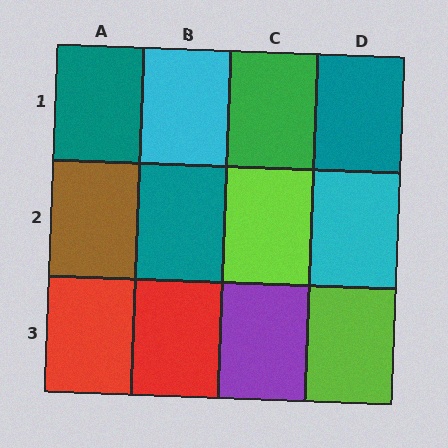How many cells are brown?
1 cell is brown.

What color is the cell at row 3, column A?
Red.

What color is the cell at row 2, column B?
Teal.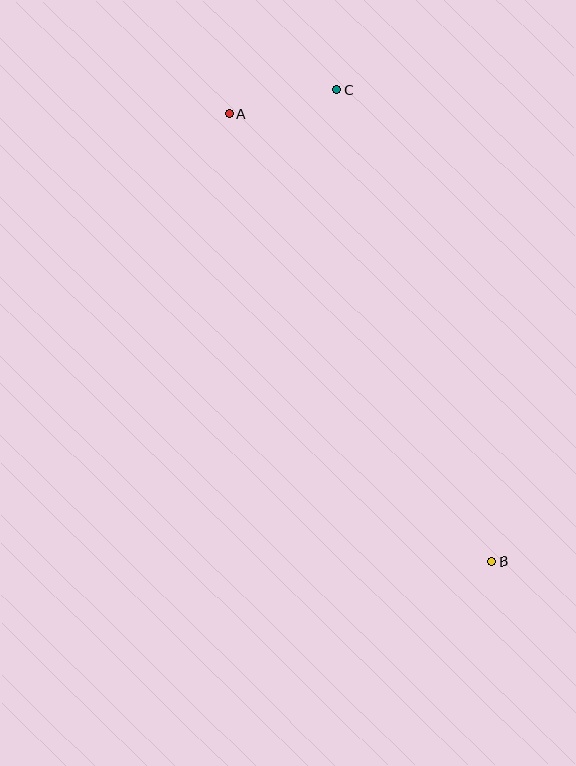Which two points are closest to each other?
Points A and C are closest to each other.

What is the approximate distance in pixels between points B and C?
The distance between B and C is approximately 497 pixels.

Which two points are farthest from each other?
Points A and B are farthest from each other.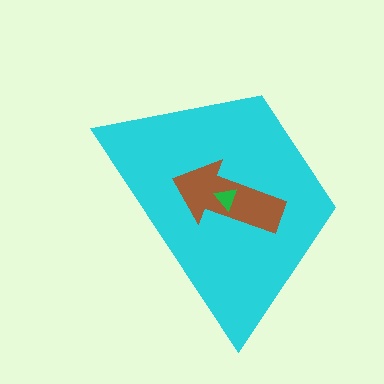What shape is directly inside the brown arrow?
The green triangle.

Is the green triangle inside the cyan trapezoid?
Yes.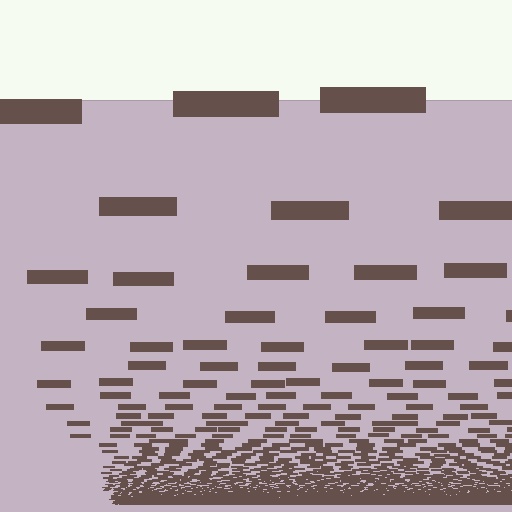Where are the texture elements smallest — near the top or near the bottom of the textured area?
Near the bottom.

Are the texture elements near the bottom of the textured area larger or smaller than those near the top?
Smaller. The gradient is inverted — elements near the bottom are smaller and denser.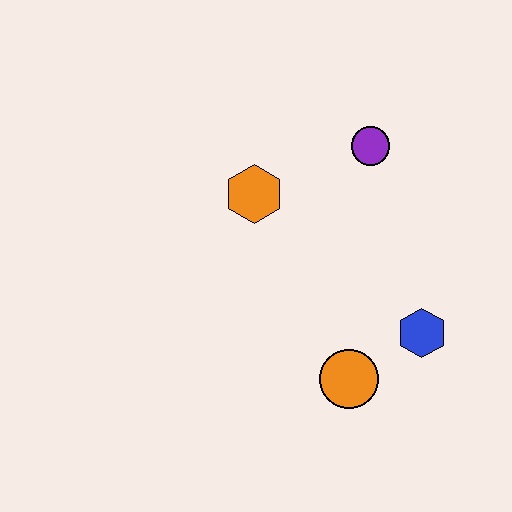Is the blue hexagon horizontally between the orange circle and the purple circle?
No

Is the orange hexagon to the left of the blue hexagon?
Yes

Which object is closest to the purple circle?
The orange hexagon is closest to the purple circle.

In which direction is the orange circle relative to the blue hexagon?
The orange circle is to the left of the blue hexagon.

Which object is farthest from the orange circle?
The purple circle is farthest from the orange circle.